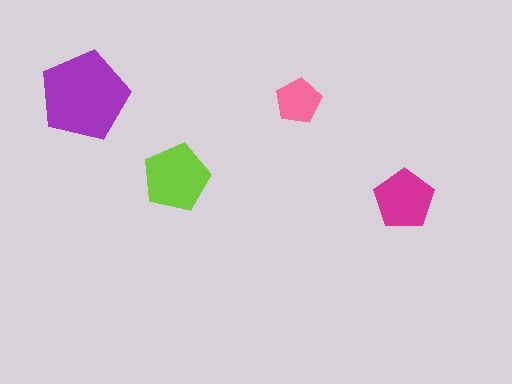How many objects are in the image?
There are 4 objects in the image.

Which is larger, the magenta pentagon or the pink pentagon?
The magenta one.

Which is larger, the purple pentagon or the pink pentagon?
The purple one.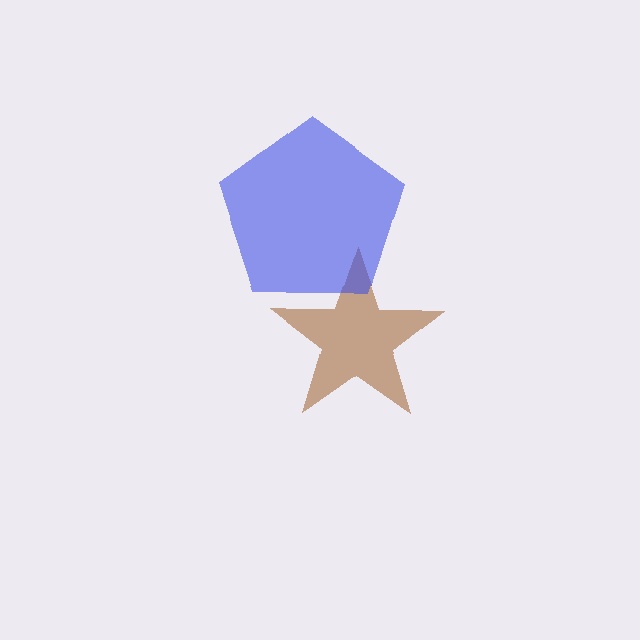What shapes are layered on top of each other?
The layered shapes are: a brown star, a blue pentagon.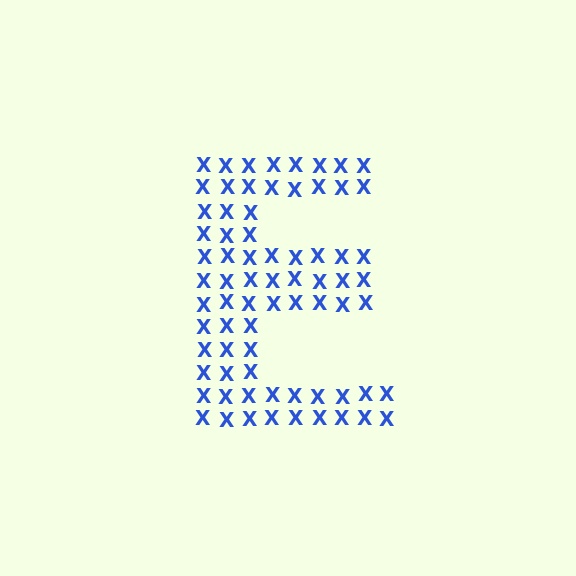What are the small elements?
The small elements are letter X's.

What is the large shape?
The large shape is the letter E.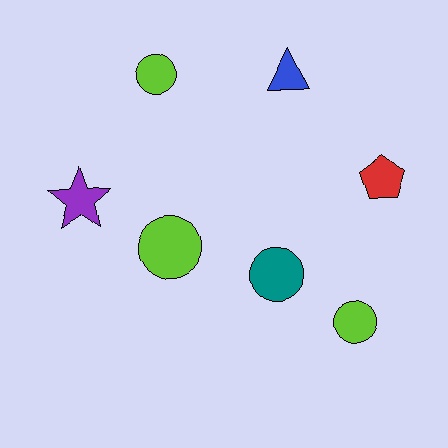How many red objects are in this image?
There is 1 red object.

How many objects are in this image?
There are 7 objects.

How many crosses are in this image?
There are no crosses.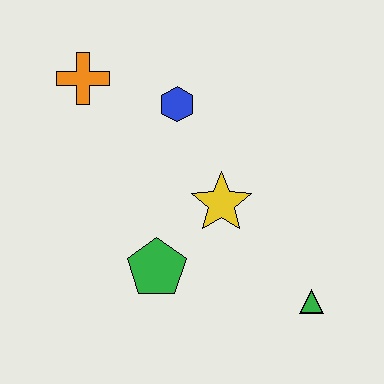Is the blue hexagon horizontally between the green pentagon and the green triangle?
Yes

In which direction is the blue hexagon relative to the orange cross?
The blue hexagon is to the right of the orange cross.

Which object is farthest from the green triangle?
The orange cross is farthest from the green triangle.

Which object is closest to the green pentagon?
The yellow star is closest to the green pentagon.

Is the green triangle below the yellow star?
Yes